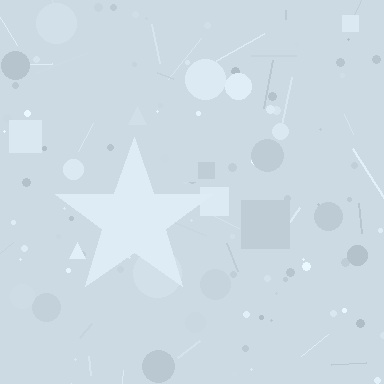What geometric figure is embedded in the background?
A star is embedded in the background.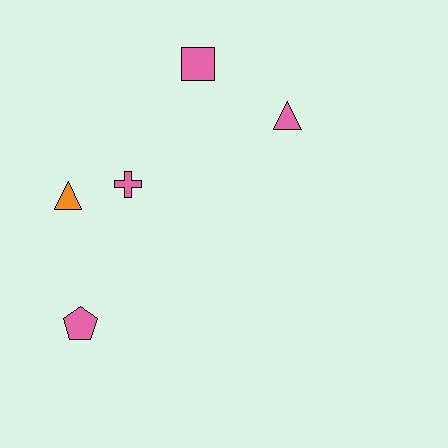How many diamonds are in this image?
There are no diamonds.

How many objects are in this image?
There are 5 objects.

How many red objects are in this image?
There are no red objects.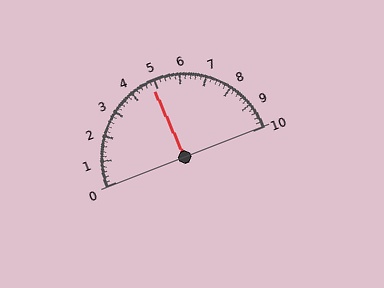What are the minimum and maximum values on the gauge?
The gauge ranges from 0 to 10.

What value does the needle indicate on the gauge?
The needle indicates approximately 4.8.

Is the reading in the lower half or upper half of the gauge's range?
The reading is in the lower half of the range (0 to 10).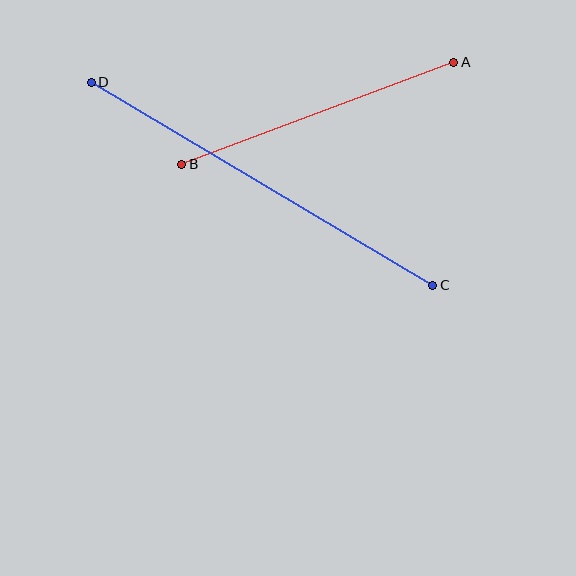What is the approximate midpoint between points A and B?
The midpoint is at approximately (318, 113) pixels.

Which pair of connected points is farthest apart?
Points C and D are farthest apart.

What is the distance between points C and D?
The distance is approximately 397 pixels.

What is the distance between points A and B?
The distance is approximately 291 pixels.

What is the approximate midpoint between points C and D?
The midpoint is at approximately (262, 184) pixels.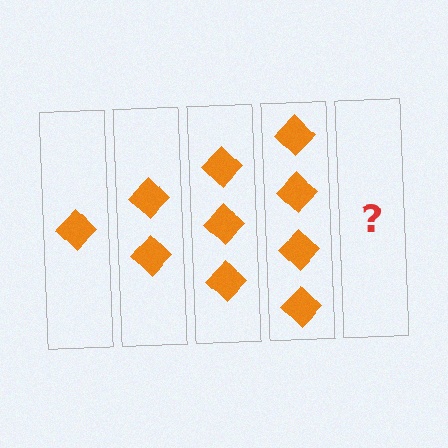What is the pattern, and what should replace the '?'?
The pattern is that each step adds one more diamond. The '?' should be 5 diamonds.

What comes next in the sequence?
The next element should be 5 diamonds.